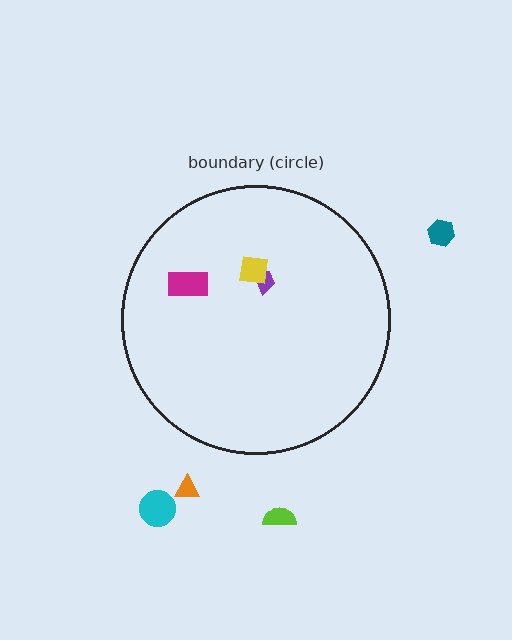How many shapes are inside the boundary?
3 inside, 4 outside.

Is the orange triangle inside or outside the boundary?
Outside.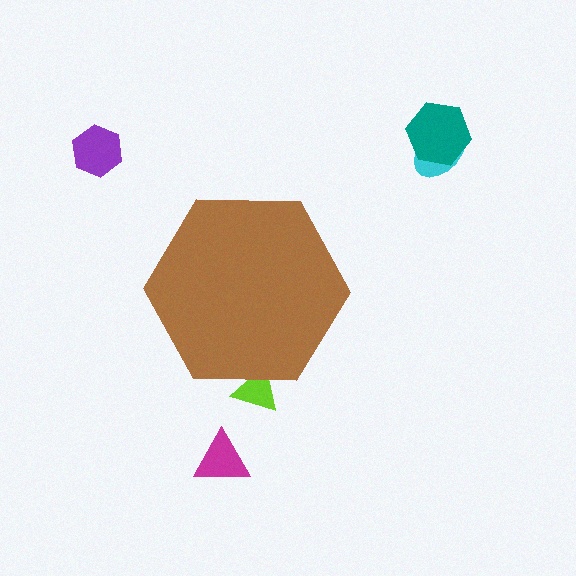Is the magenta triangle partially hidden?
No, the magenta triangle is fully visible.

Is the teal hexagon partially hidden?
No, the teal hexagon is fully visible.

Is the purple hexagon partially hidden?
No, the purple hexagon is fully visible.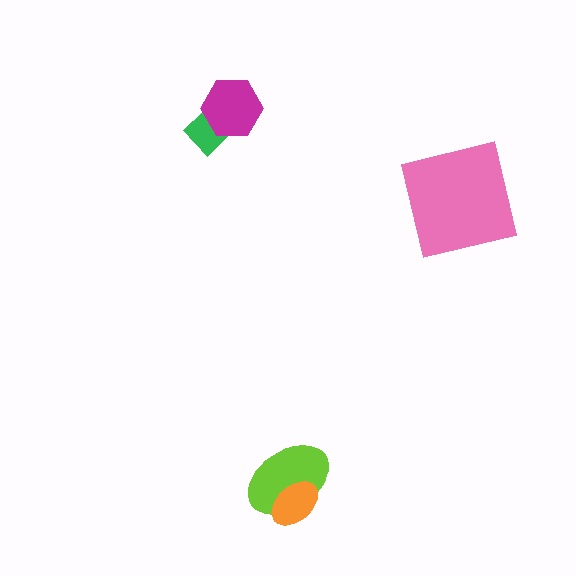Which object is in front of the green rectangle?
The magenta hexagon is in front of the green rectangle.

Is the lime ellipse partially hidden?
Yes, it is partially covered by another shape.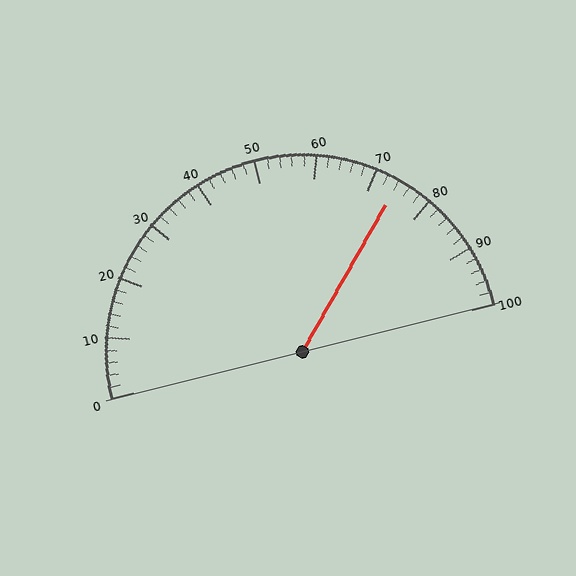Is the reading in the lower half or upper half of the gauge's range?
The reading is in the upper half of the range (0 to 100).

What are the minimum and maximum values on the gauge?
The gauge ranges from 0 to 100.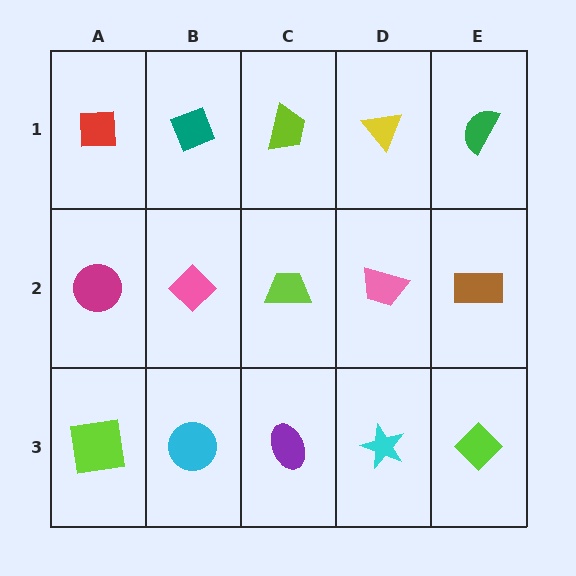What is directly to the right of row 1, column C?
A yellow triangle.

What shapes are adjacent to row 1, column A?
A magenta circle (row 2, column A), a teal diamond (row 1, column B).